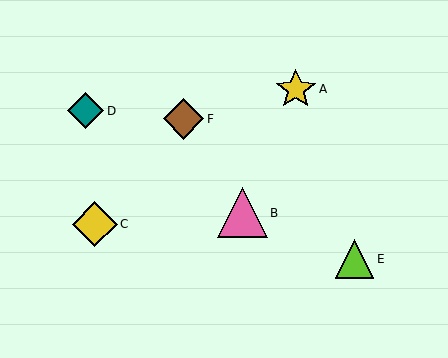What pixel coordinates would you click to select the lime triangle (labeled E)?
Click at (355, 259) to select the lime triangle E.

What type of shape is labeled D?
Shape D is a teal diamond.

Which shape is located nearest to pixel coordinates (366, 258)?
The lime triangle (labeled E) at (355, 259) is nearest to that location.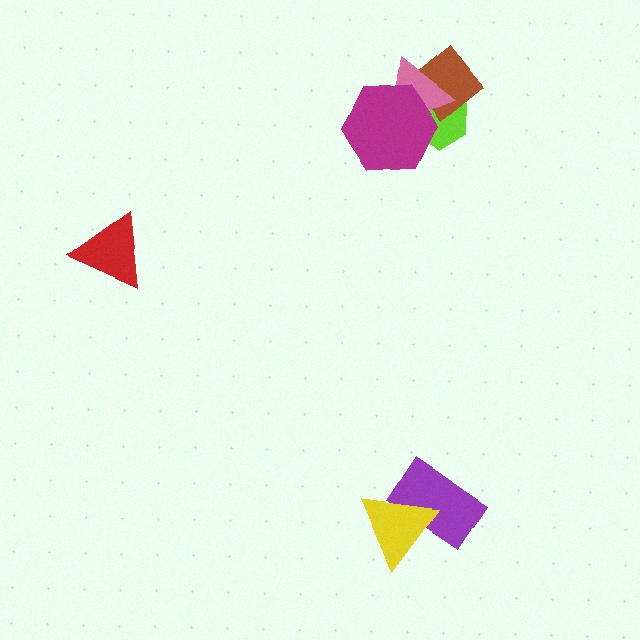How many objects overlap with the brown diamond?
3 objects overlap with the brown diamond.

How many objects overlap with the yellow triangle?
1 object overlaps with the yellow triangle.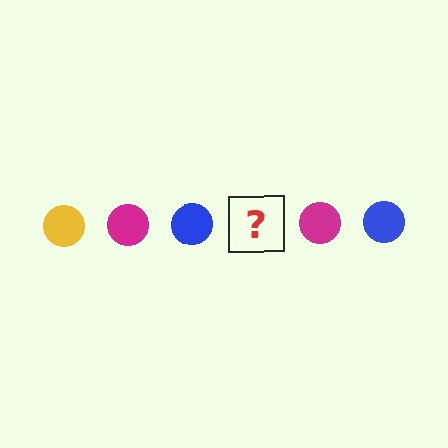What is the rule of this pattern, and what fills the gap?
The rule is that the pattern cycles through yellow, magenta, blue circles. The gap should be filled with a yellow circle.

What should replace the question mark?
The question mark should be replaced with a yellow circle.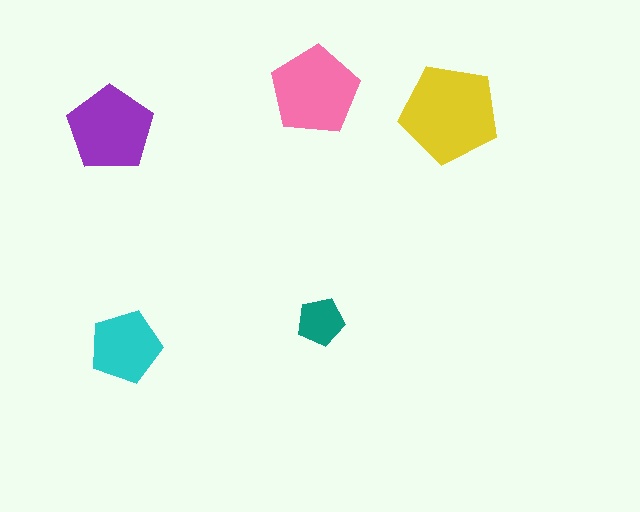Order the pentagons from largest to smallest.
the yellow one, the pink one, the purple one, the cyan one, the teal one.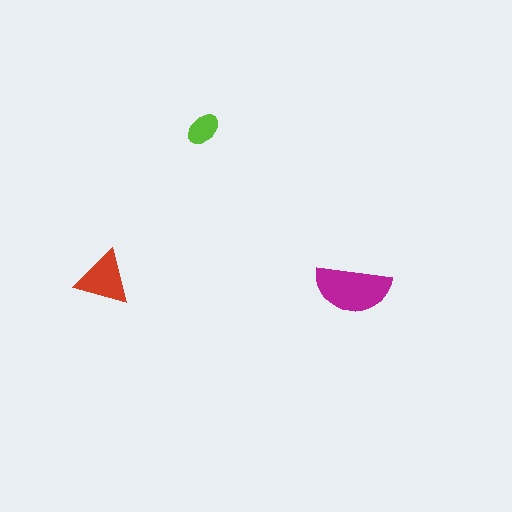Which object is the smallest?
The lime ellipse.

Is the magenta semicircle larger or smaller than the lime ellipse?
Larger.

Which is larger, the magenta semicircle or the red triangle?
The magenta semicircle.